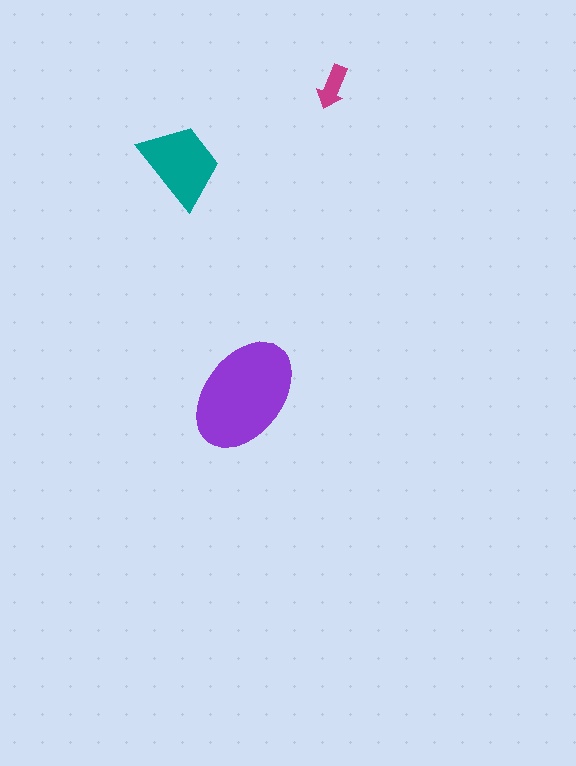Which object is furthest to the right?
The magenta arrow is rightmost.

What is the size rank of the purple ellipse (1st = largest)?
1st.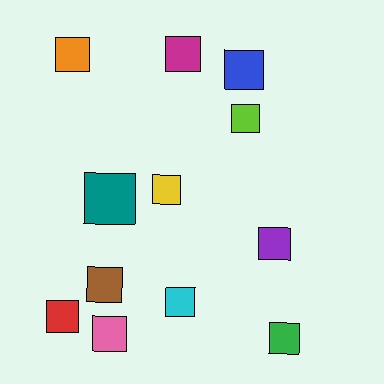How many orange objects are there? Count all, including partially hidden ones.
There is 1 orange object.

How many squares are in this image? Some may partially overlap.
There are 12 squares.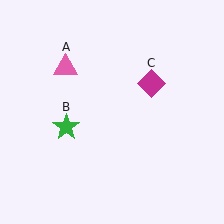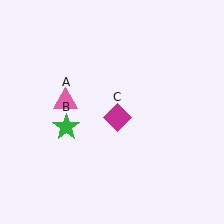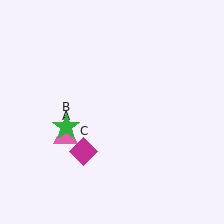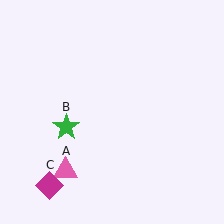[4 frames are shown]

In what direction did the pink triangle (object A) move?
The pink triangle (object A) moved down.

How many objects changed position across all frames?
2 objects changed position: pink triangle (object A), magenta diamond (object C).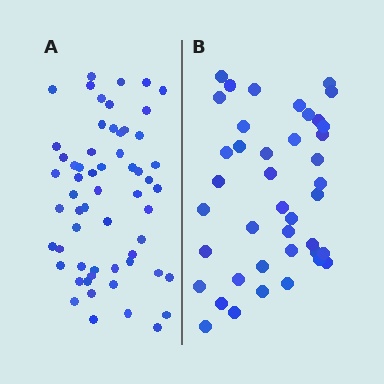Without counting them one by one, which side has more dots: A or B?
Region A (the left region) has more dots.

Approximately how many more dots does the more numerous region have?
Region A has approximately 20 more dots than region B.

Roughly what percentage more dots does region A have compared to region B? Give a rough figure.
About 45% more.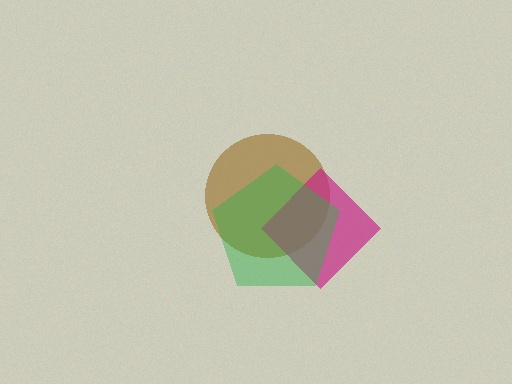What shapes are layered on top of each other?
The layered shapes are: a brown circle, a magenta diamond, a green pentagon.